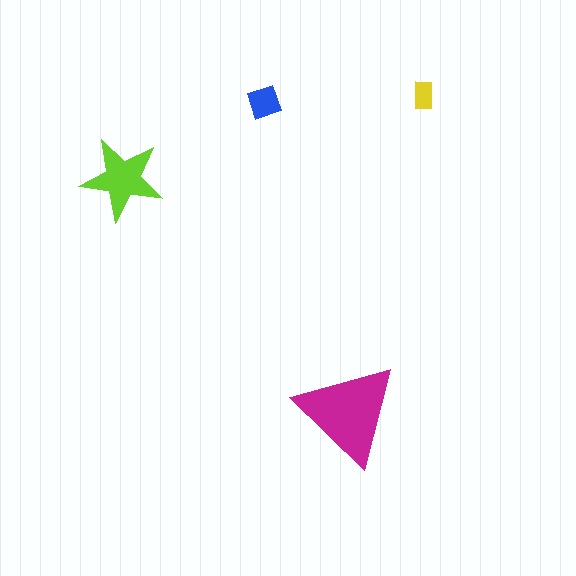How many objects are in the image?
There are 4 objects in the image.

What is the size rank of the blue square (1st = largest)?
3rd.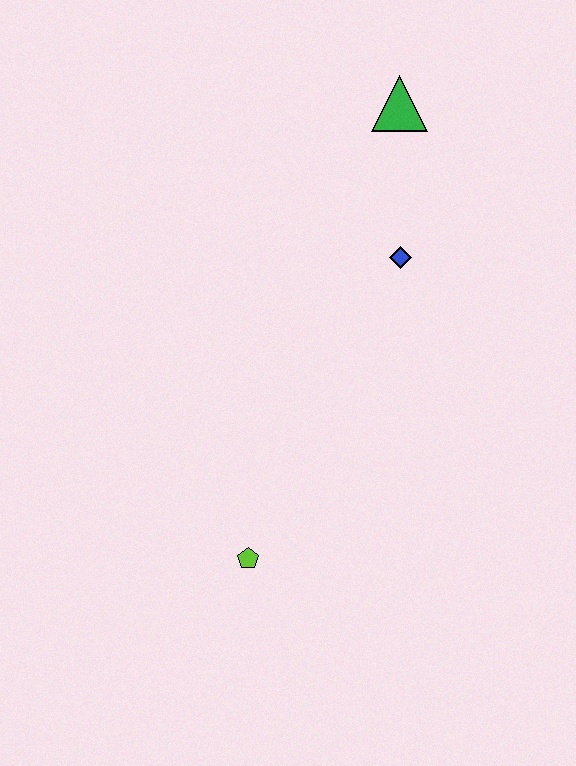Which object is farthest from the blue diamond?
The lime pentagon is farthest from the blue diamond.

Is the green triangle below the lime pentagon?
No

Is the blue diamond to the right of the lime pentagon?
Yes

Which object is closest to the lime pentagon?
The blue diamond is closest to the lime pentagon.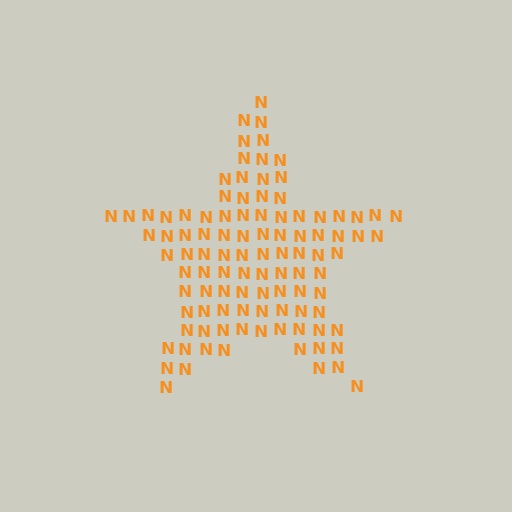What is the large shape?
The large shape is a star.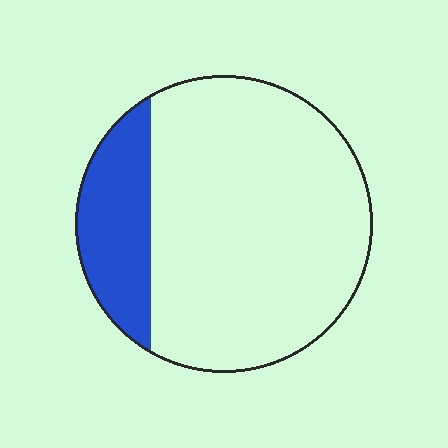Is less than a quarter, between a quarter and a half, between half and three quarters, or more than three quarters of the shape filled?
Less than a quarter.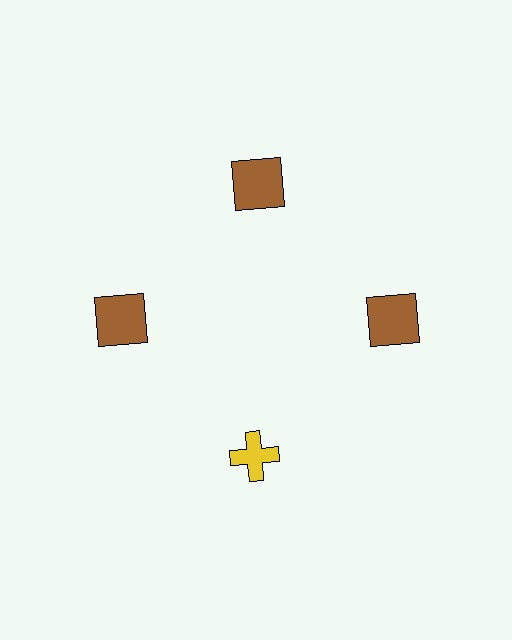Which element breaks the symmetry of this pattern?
The yellow cross at roughly the 6 o'clock position breaks the symmetry. All other shapes are brown squares.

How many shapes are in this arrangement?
There are 4 shapes arranged in a ring pattern.